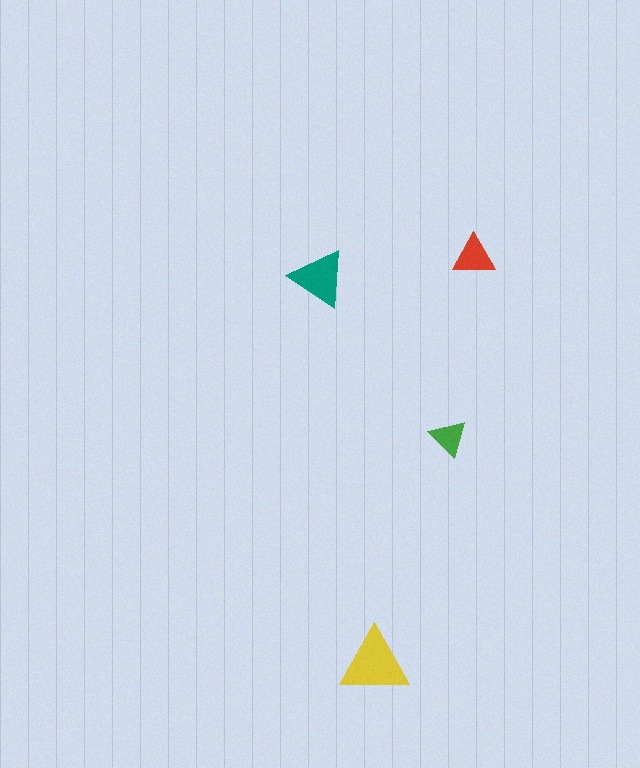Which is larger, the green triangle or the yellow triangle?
The yellow one.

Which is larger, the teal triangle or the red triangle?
The teal one.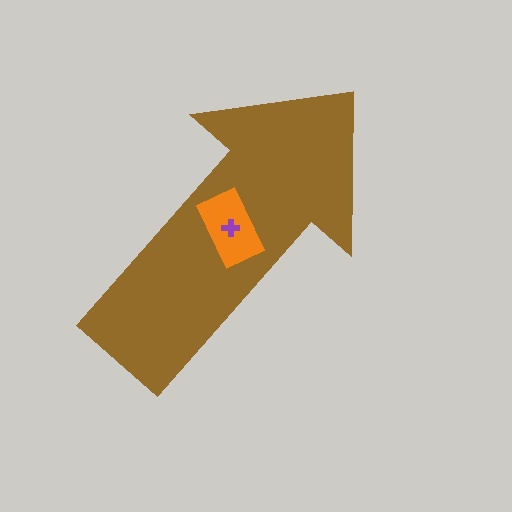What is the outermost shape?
The brown arrow.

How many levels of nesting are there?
3.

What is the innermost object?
The purple cross.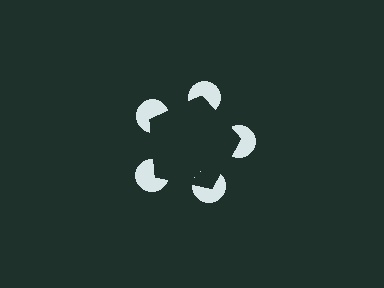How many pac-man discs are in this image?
There are 5 — one at each vertex of the illusory pentagon.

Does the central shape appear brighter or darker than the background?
It typically appears slightly darker than the background, even though no actual brightness change is drawn.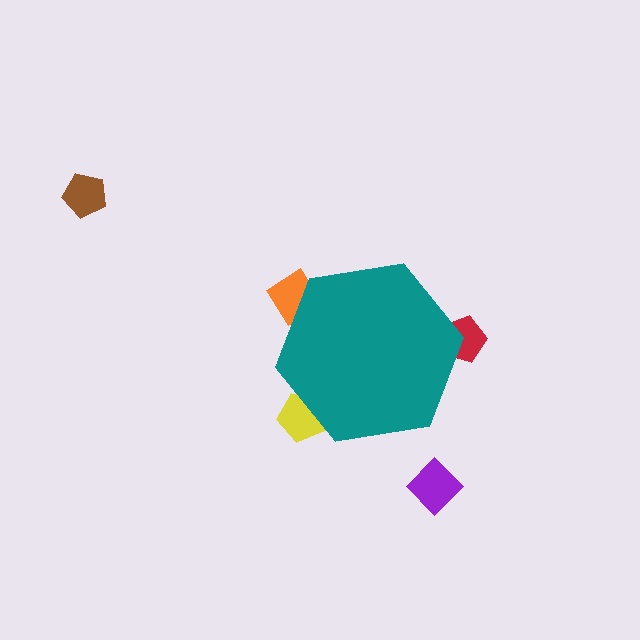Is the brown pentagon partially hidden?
No, the brown pentagon is fully visible.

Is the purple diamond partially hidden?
No, the purple diamond is fully visible.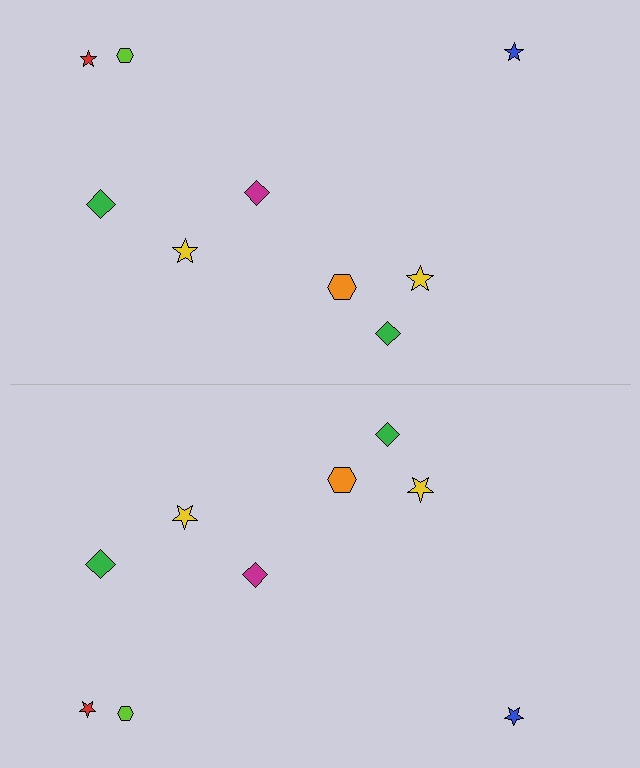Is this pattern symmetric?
Yes, this pattern has bilateral (reflection) symmetry.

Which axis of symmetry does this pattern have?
The pattern has a horizontal axis of symmetry running through the center of the image.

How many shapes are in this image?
There are 18 shapes in this image.